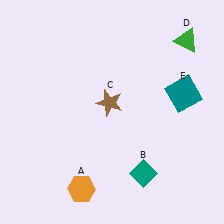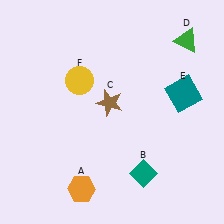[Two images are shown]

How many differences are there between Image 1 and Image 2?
There is 1 difference between the two images.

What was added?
A yellow circle (F) was added in Image 2.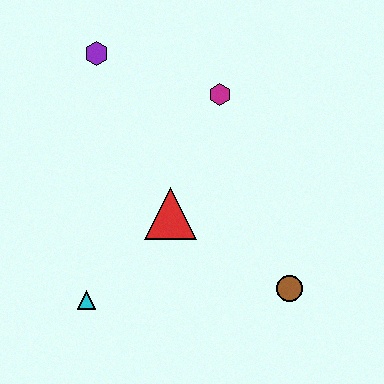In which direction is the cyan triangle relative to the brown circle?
The cyan triangle is to the left of the brown circle.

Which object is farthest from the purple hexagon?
The brown circle is farthest from the purple hexagon.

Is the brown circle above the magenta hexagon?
No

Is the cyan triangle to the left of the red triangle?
Yes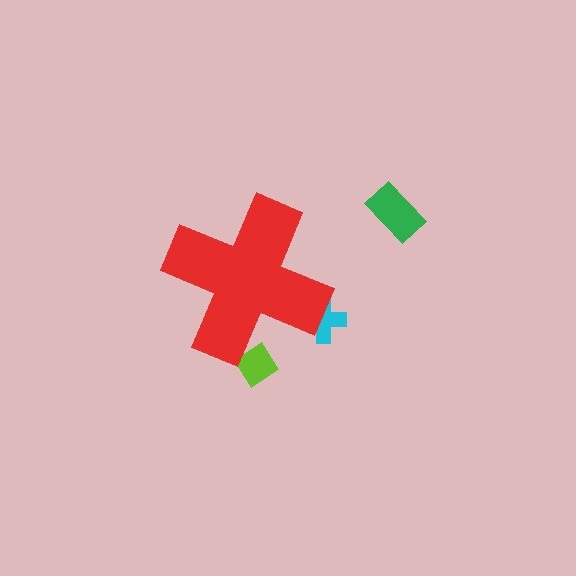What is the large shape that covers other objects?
A red cross.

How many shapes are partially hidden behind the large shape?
2 shapes are partially hidden.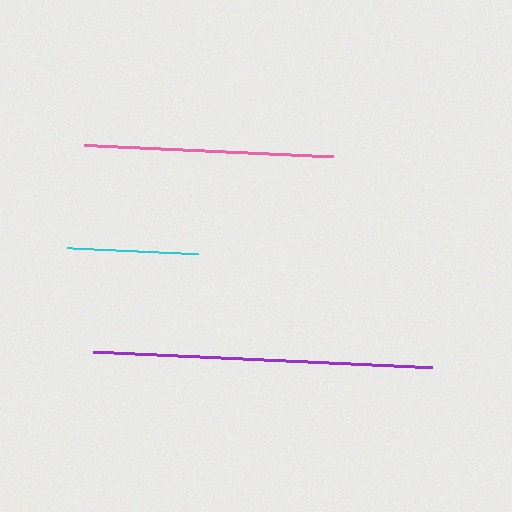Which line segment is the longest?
The purple line is the longest at approximately 339 pixels.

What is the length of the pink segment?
The pink segment is approximately 249 pixels long.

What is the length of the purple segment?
The purple segment is approximately 339 pixels long.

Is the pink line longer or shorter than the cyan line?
The pink line is longer than the cyan line.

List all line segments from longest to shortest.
From longest to shortest: purple, pink, cyan.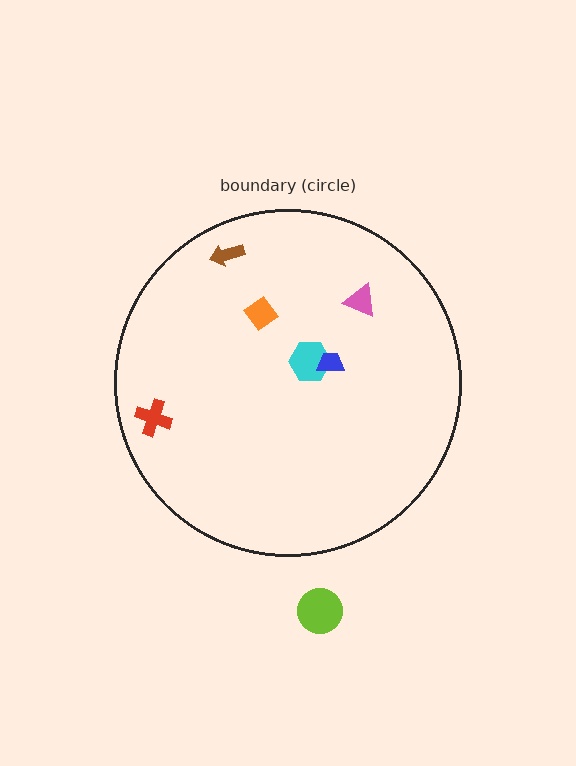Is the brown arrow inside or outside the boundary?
Inside.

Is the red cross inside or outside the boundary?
Inside.